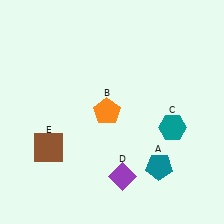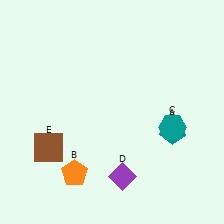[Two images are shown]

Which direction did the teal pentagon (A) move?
The teal pentagon (A) moved up.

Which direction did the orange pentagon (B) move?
The orange pentagon (B) moved down.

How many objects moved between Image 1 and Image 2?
2 objects moved between the two images.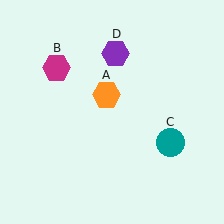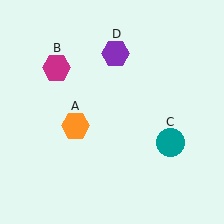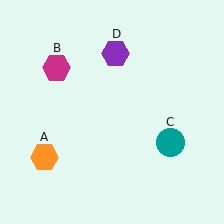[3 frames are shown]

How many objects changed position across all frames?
1 object changed position: orange hexagon (object A).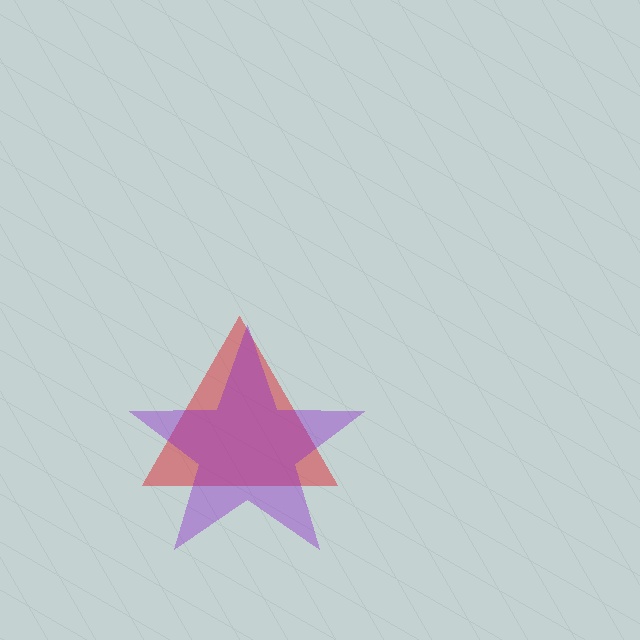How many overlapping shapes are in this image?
There are 2 overlapping shapes in the image.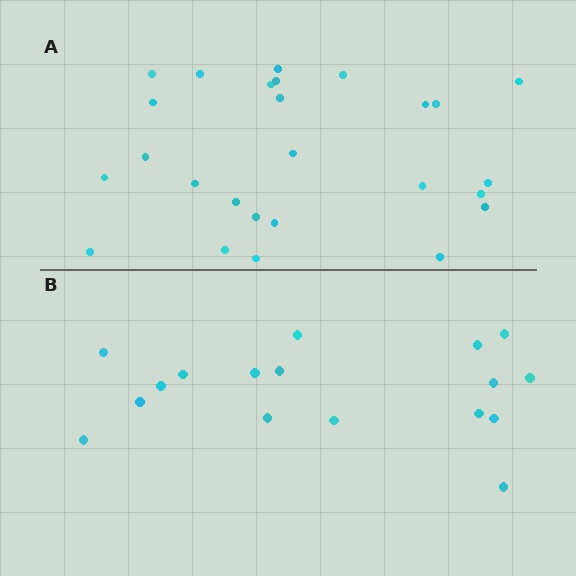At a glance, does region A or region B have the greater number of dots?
Region A (the top region) has more dots.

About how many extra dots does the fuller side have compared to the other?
Region A has roughly 8 or so more dots than region B.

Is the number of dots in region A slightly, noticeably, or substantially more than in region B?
Region A has substantially more. The ratio is roughly 1.5 to 1.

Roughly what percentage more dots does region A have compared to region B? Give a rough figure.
About 55% more.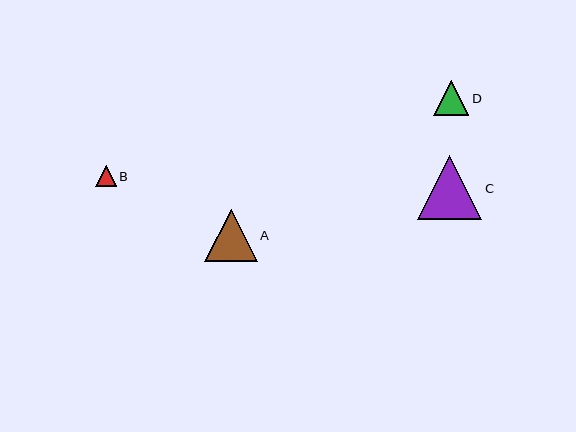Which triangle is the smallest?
Triangle B is the smallest with a size of approximately 21 pixels.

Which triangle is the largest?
Triangle C is the largest with a size of approximately 64 pixels.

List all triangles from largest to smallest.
From largest to smallest: C, A, D, B.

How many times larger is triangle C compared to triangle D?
Triangle C is approximately 1.8 times the size of triangle D.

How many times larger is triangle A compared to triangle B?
Triangle A is approximately 2.5 times the size of triangle B.